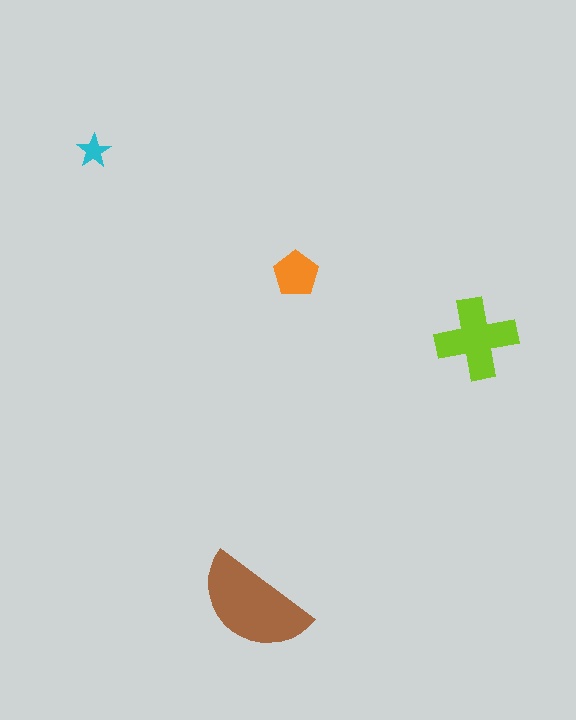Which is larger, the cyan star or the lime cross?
The lime cross.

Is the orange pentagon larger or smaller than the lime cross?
Smaller.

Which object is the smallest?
The cyan star.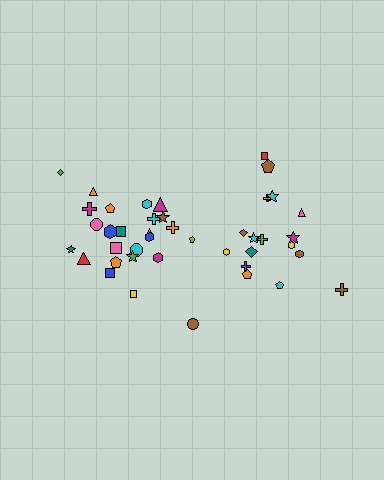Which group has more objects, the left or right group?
The left group.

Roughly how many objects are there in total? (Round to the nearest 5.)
Roughly 45 objects in total.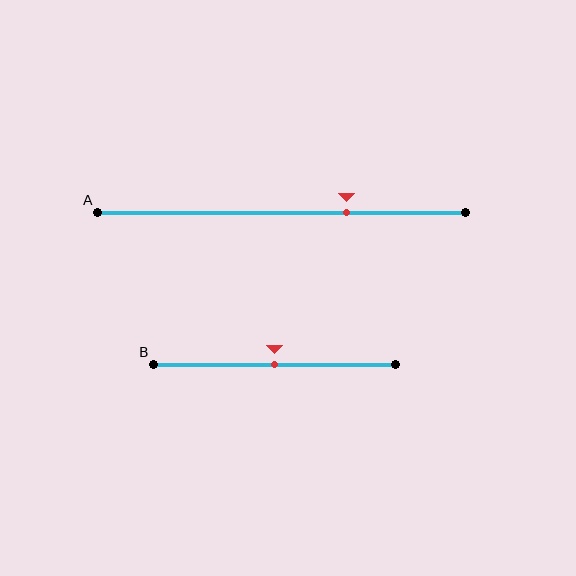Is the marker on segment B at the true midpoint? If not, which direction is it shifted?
Yes, the marker on segment B is at the true midpoint.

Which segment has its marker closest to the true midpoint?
Segment B has its marker closest to the true midpoint.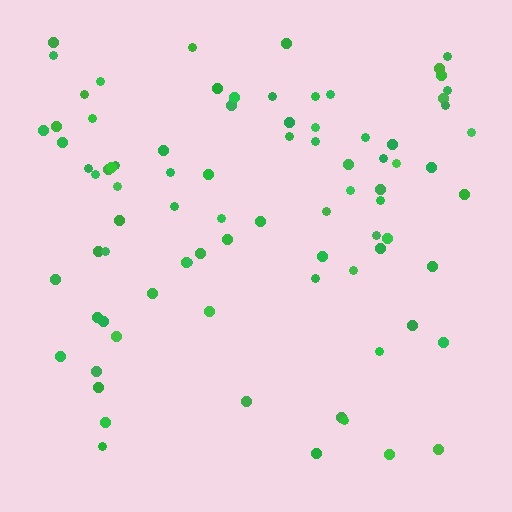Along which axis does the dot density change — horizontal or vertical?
Vertical.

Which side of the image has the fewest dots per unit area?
The bottom.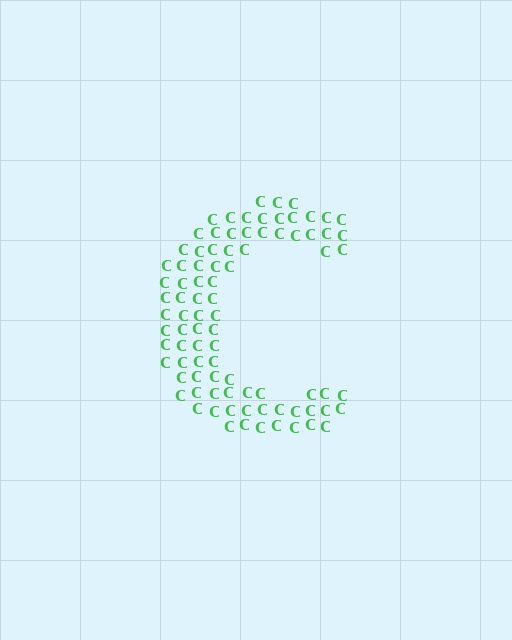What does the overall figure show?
The overall figure shows the letter C.